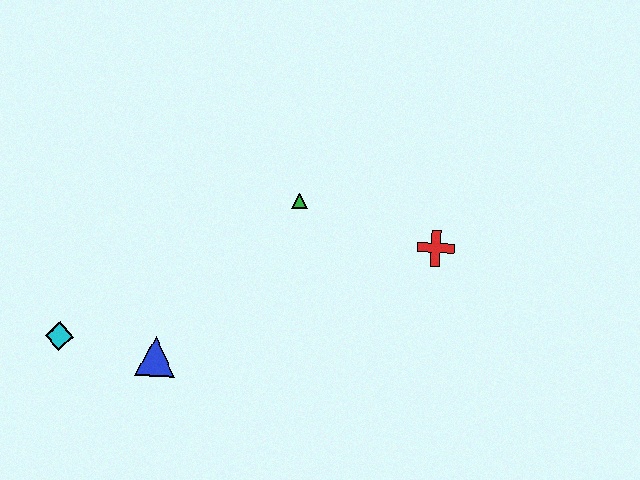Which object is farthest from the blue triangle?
The red cross is farthest from the blue triangle.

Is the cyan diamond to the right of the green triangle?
No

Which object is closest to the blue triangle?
The cyan diamond is closest to the blue triangle.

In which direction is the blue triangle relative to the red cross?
The blue triangle is to the left of the red cross.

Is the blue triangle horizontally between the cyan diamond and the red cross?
Yes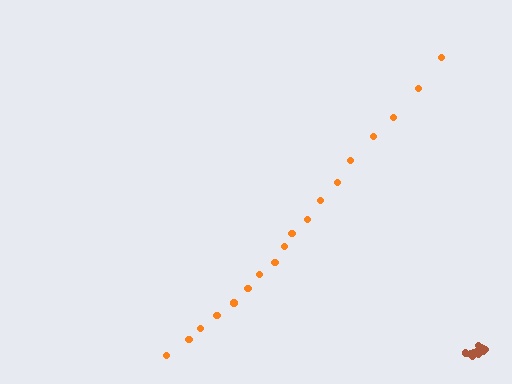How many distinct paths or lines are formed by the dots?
There are 2 distinct paths.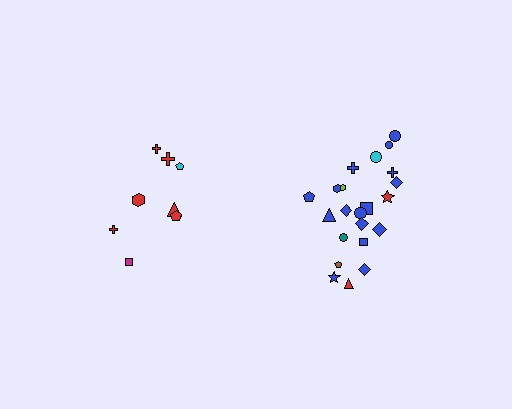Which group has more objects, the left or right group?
The right group.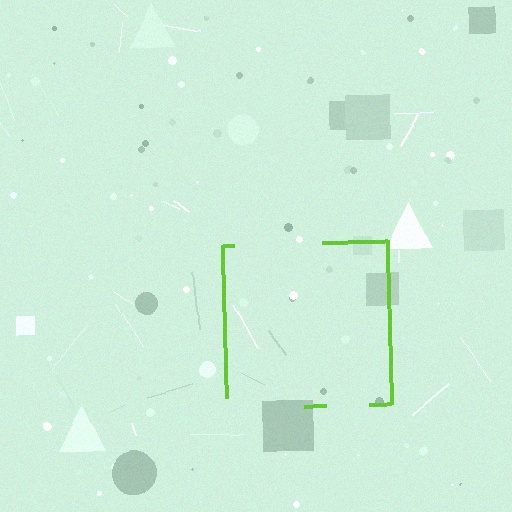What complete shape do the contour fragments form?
The contour fragments form a square.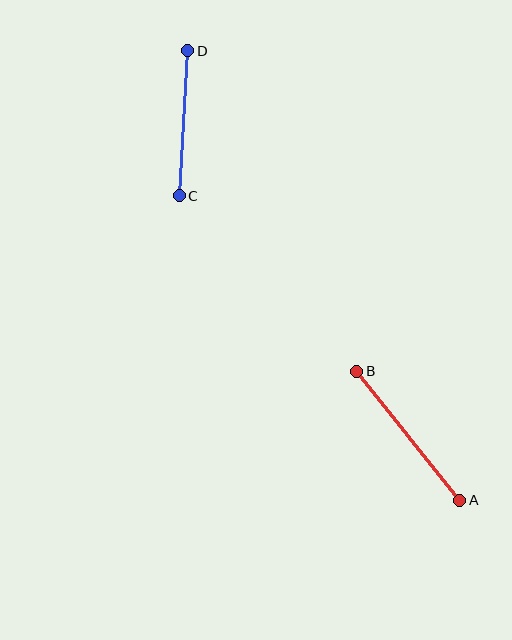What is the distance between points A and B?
The distance is approximately 165 pixels.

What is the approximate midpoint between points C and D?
The midpoint is at approximately (183, 123) pixels.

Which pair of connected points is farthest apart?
Points A and B are farthest apart.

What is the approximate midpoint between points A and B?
The midpoint is at approximately (408, 436) pixels.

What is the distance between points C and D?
The distance is approximately 145 pixels.